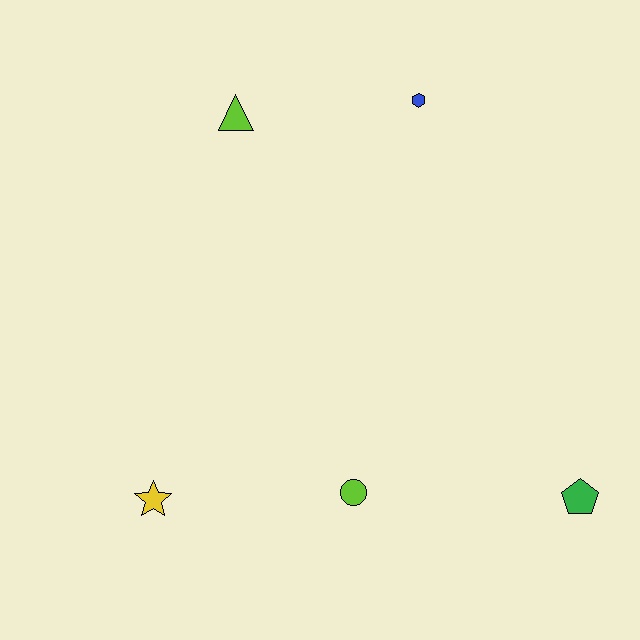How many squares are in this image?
There are no squares.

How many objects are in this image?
There are 5 objects.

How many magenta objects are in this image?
There are no magenta objects.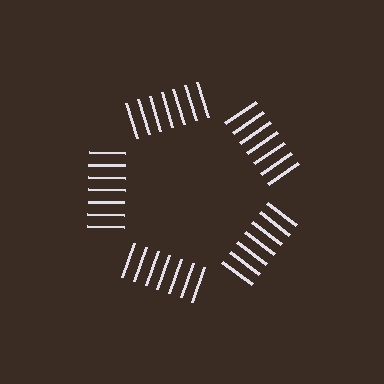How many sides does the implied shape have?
5 sides — the line-ends trace a pentagon.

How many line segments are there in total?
35 — 7 along each of the 5 edges.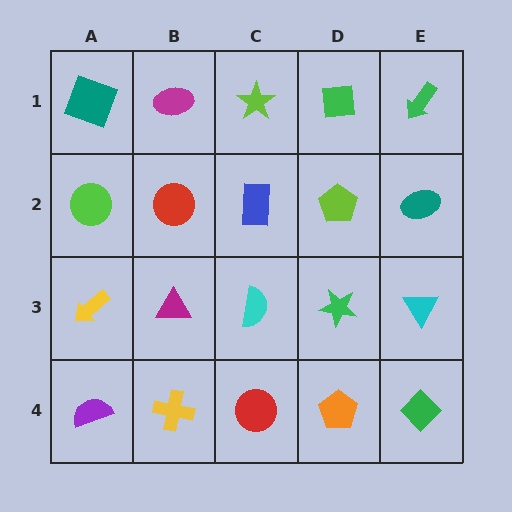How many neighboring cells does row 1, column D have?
3.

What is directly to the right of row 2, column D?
A teal ellipse.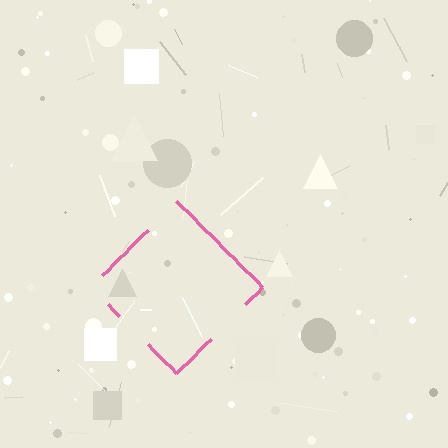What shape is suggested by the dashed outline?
The dashed outline suggests a diamond.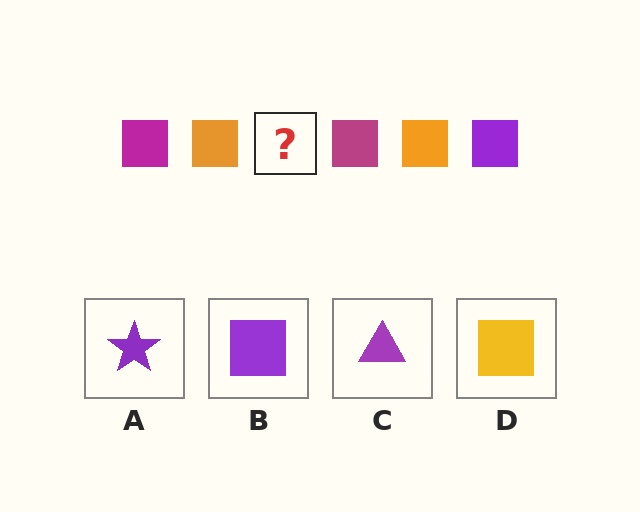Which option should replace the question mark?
Option B.